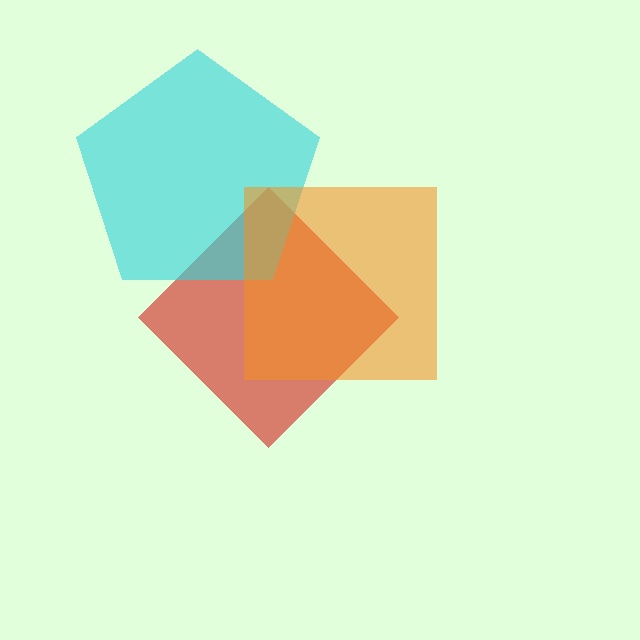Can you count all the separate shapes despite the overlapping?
Yes, there are 3 separate shapes.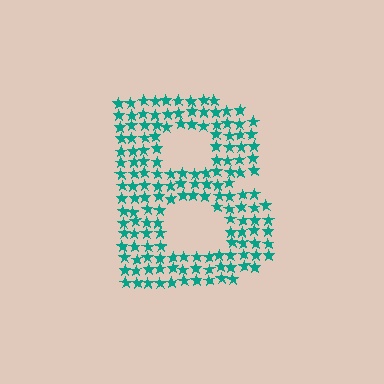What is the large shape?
The large shape is the letter B.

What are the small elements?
The small elements are stars.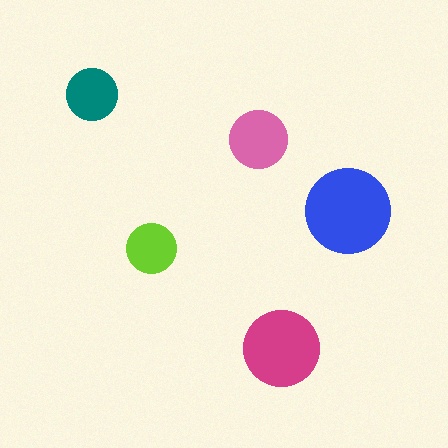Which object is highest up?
The teal circle is topmost.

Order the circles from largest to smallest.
the blue one, the magenta one, the pink one, the teal one, the lime one.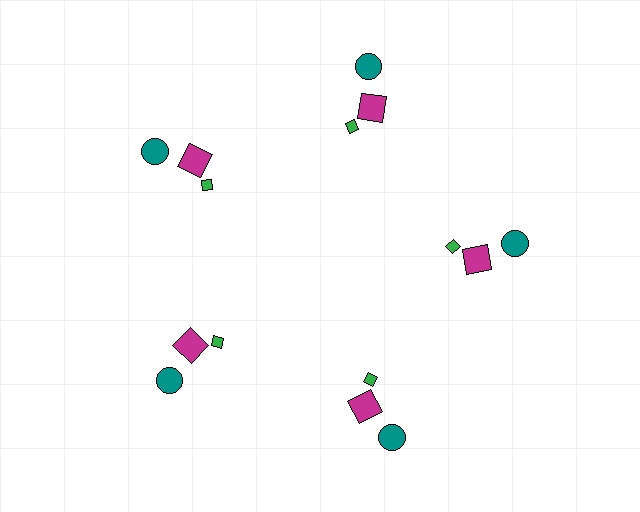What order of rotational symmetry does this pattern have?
This pattern has 5-fold rotational symmetry.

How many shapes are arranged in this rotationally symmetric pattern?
There are 15 shapes, arranged in 5 groups of 3.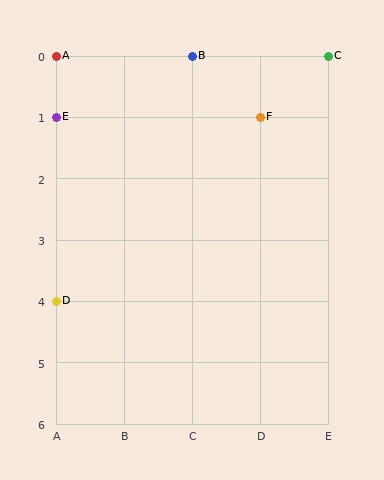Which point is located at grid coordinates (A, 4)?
Point D is at (A, 4).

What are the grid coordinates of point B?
Point B is at grid coordinates (C, 0).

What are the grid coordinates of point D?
Point D is at grid coordinates (A, 4).